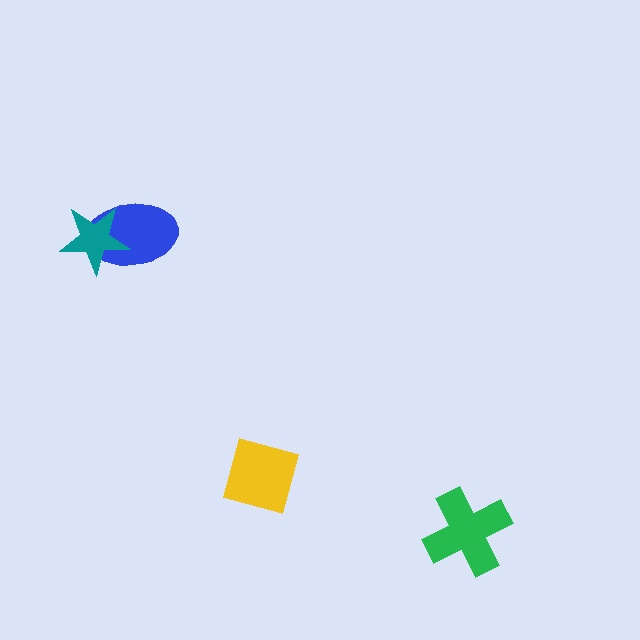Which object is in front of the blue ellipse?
The teal star is in front of the blue ellipse.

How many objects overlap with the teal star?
1 object overlaps with the teal star.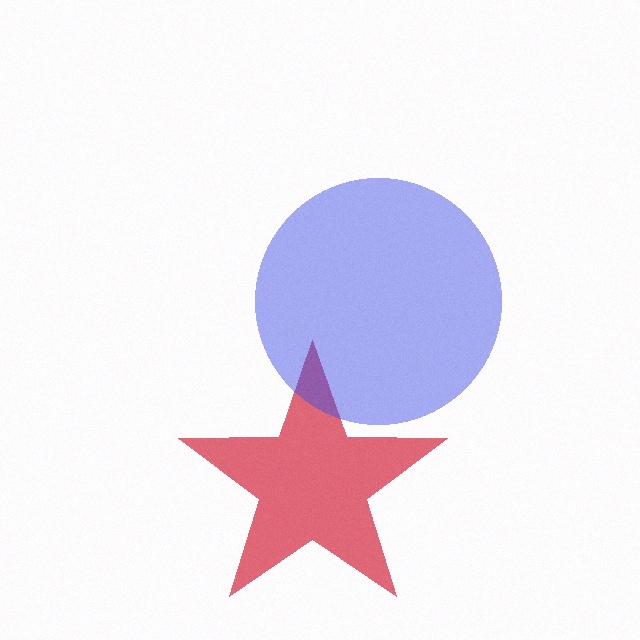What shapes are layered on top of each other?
The layered shapes are: a red star, a blue circle.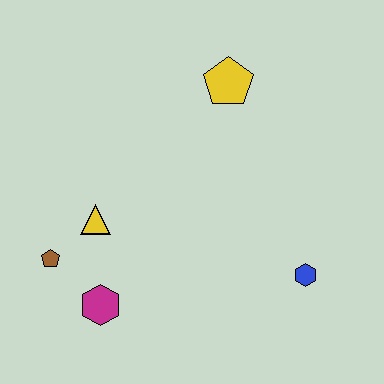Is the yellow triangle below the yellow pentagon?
Yes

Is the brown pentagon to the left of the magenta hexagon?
Yes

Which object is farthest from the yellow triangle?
The blue hexagon is farthest from the yellow triangle.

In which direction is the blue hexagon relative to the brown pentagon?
The blue hexagon is to the right of the brown pentagon.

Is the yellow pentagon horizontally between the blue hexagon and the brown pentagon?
Yes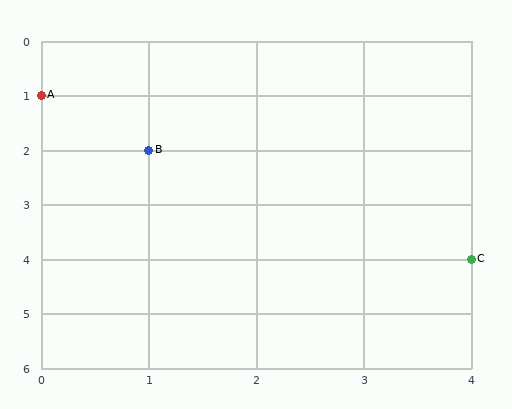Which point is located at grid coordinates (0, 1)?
Point A is at (0, 1).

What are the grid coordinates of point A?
Point A is at grid coordinates (0, 1).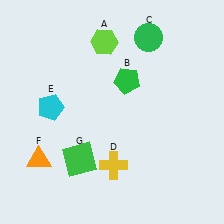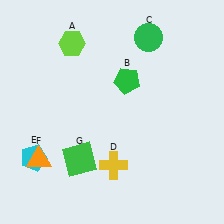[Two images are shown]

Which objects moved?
The objects that moved are: the lime hexagon (A), the cyan pentagon (E).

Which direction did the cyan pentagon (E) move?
The cyan pentagon (E) moved down.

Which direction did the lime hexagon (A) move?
The lime hexagon (A) moved left.